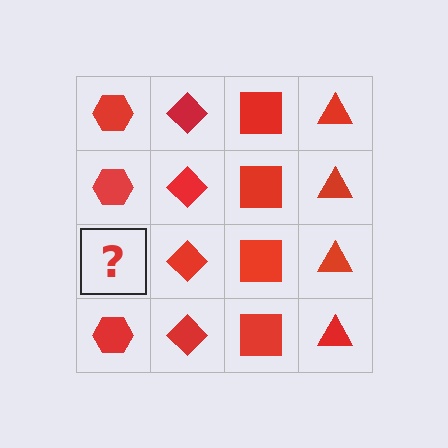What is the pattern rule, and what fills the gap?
The rule is that each column has a consistent shape. The gap should be filled with a red hexagon.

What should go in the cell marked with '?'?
The missing cell should contain a red hexagon.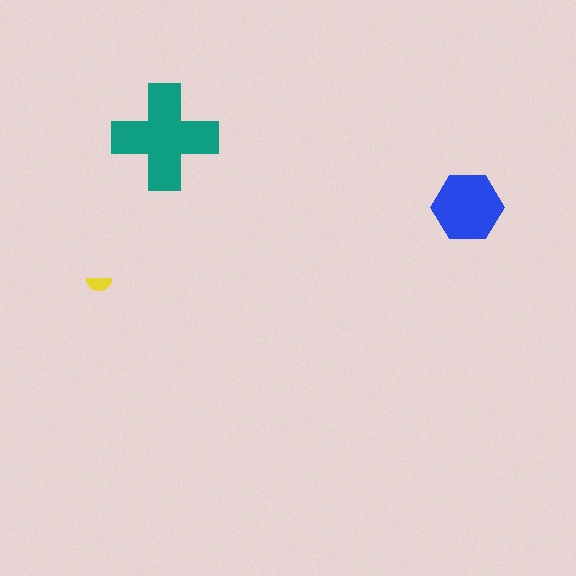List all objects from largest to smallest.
The teal cross, the blue hexagon, the yellow semicircle.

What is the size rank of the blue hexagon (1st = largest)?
2nd.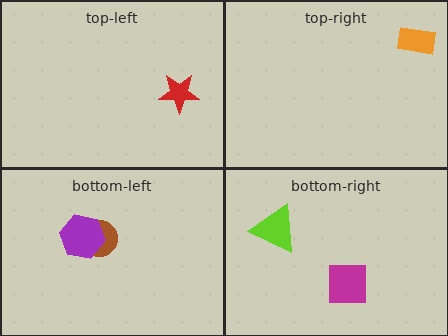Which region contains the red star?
The top-left region.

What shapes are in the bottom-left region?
The brown circle, the purple hexagon.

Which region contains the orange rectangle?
The top-right region.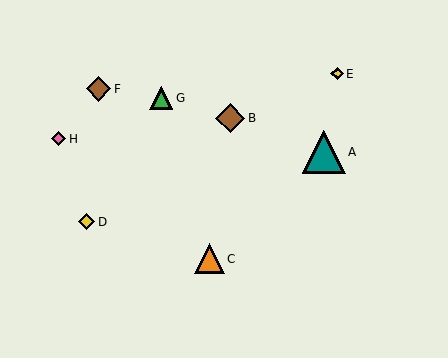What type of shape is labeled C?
Shape C is an orange triangle.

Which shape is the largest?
The teal triangle (labeled A) is the largest.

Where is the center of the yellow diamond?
The center of the yellow diamond is at (87, 222).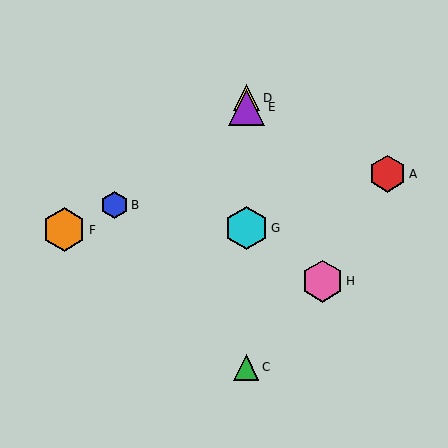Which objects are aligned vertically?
Objects C, D, E, G are aligned vertically.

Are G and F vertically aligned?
No, G is at x≈246 and F is at x≈64.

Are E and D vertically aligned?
Yes, both are at x≈246.